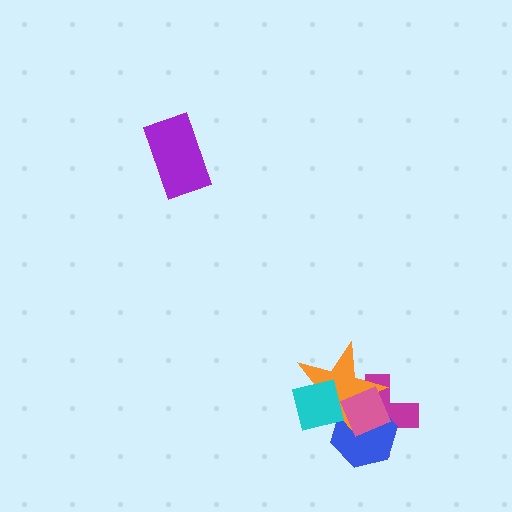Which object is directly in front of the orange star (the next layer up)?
The pink diamond is directly in front of the orange star.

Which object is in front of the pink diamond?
The cyan square is in front of the pink diamond.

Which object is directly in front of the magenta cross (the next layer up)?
The blue hexagon is directly in front of the magenta cross.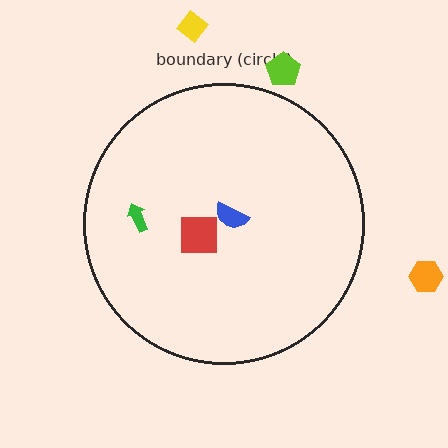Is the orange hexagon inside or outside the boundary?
Outside.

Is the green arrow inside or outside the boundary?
Inside.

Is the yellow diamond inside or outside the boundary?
Outside.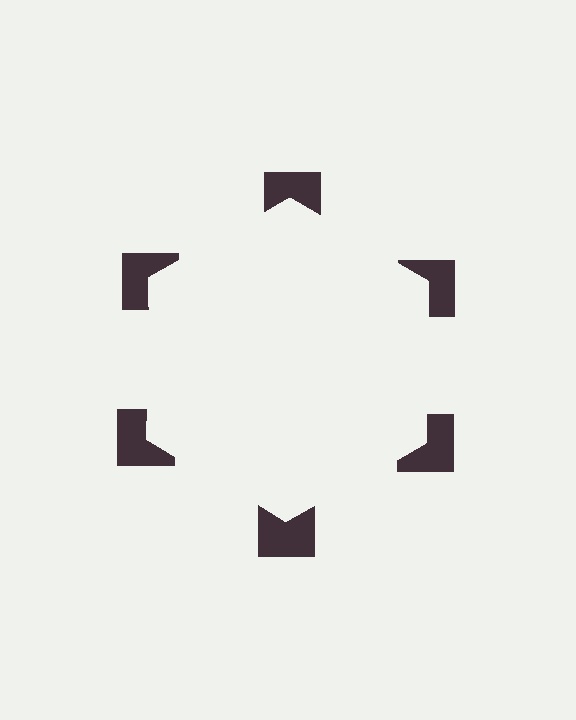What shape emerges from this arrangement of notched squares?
An illusory hexagon — its edges are inferred from the aligned wedge cuts in the notched squares, not physically drawn.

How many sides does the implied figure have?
6 sides.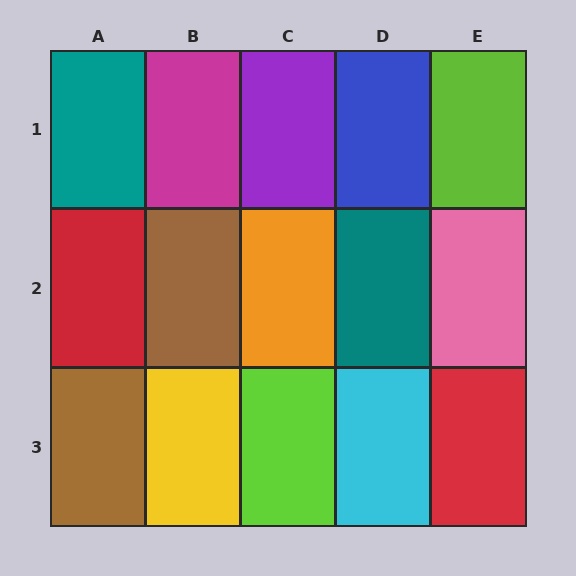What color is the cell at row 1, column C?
Purple.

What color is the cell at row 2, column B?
Brown.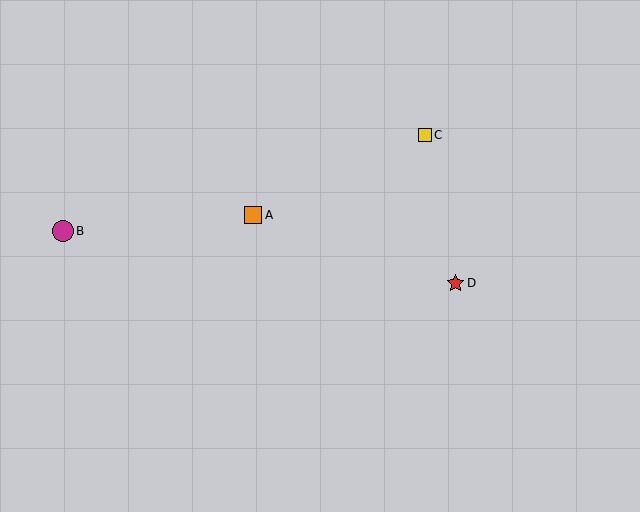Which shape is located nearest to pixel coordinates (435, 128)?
The yellow square (labeled C) at (425, 135) is nearest to that location.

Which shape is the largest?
The magenta circle (labeled B) is the largest.